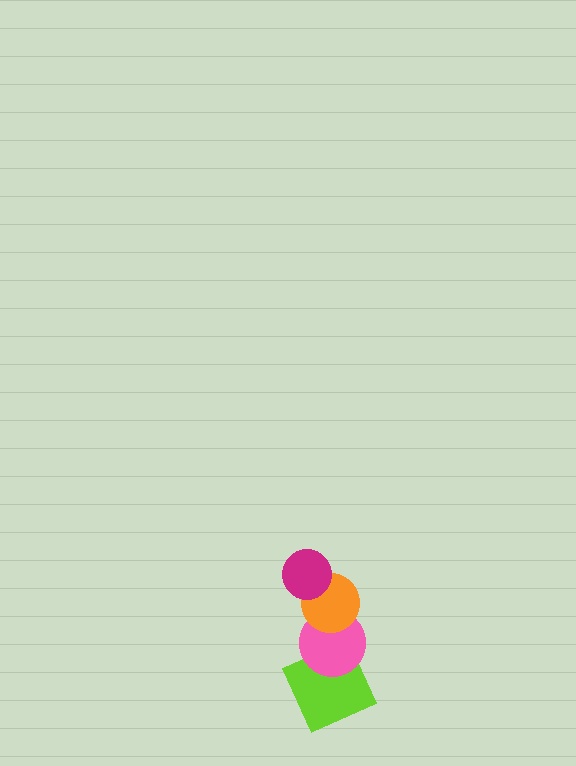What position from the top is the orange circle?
The orange circle is 2nd from the top.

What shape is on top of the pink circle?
The orange circle is on top of the pink circle.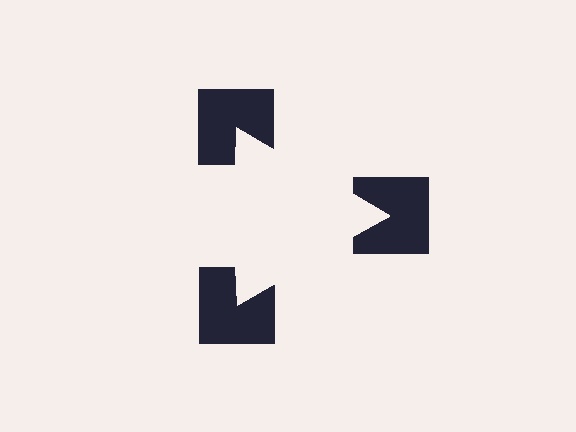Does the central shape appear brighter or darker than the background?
It typically appears slightly brighter than the background, even though no actual brightness change is drawn.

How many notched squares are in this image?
There are 3 — one at each vertex of the illusory triangle.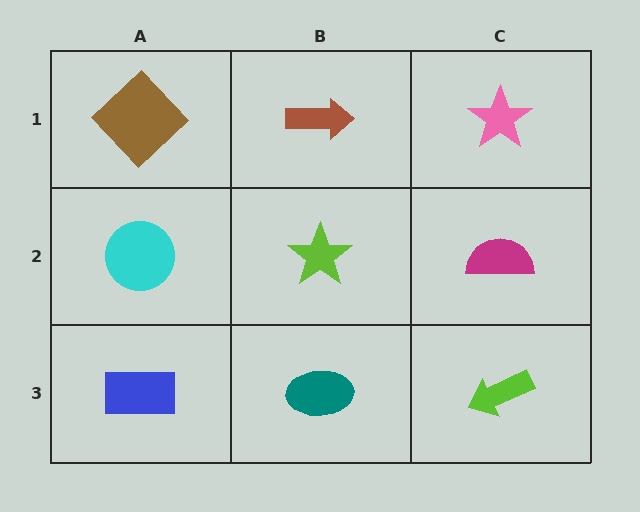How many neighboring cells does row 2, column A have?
3.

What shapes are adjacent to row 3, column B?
A lime star (row 2, column B), a blue rectangle (row 3, column A), a lime arrow (row 3, column C).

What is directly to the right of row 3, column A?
A teal ellipse.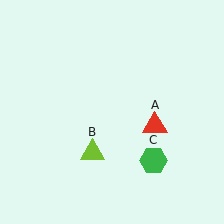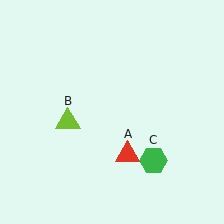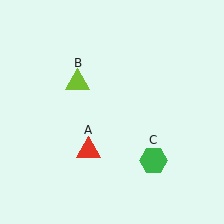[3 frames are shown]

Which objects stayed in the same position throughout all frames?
Green hexagon (object C) remained stationary.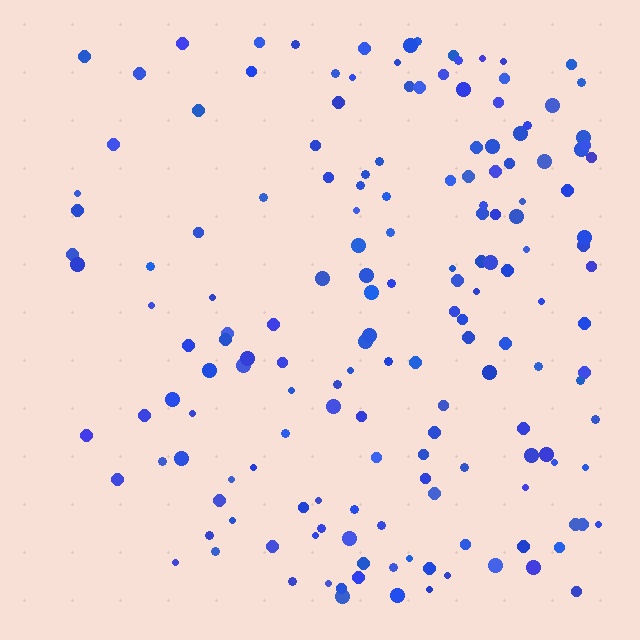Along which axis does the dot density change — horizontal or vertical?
Horizontal.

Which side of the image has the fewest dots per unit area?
The left.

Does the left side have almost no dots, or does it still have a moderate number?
Still a moderate number, just noticeably fewer than the right.